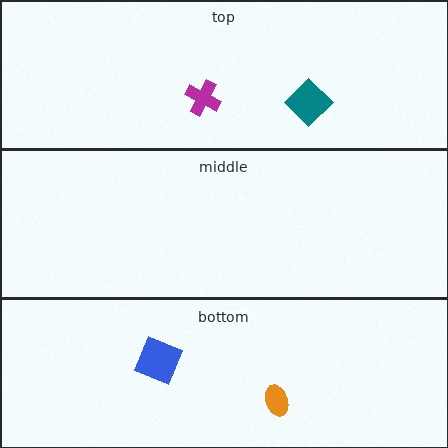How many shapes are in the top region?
2.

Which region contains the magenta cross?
The top region.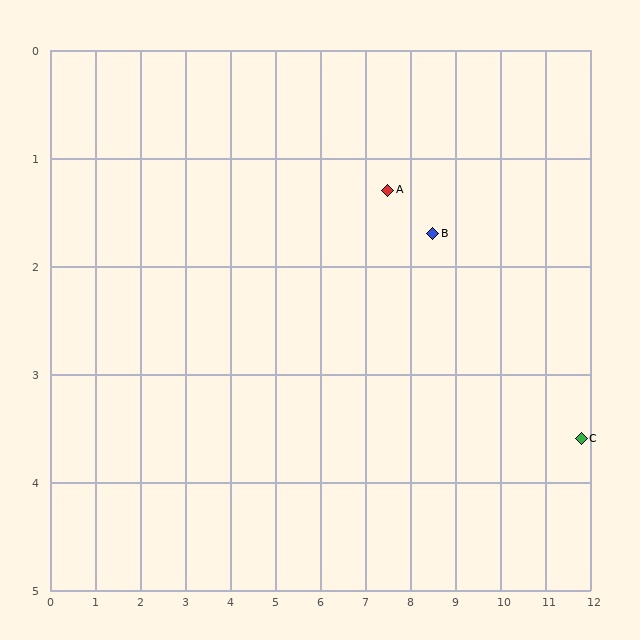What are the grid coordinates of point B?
Point B is at approximately (8.5, 1.7).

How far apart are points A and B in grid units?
Points A and B are about 1.1 grid units apart.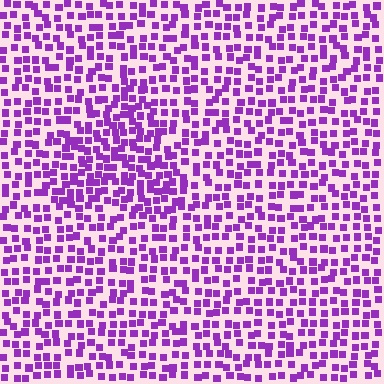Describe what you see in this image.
The image contains small purple elements arranged at two different densities. A triangle-shaped region is visible where the elements are more densely packed than the surrounding area.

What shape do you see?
I see a triangle.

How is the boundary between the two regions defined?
The boundary is defined by a change in element density (approximately 1.6x ratio). All elements are the same color, size, and shape.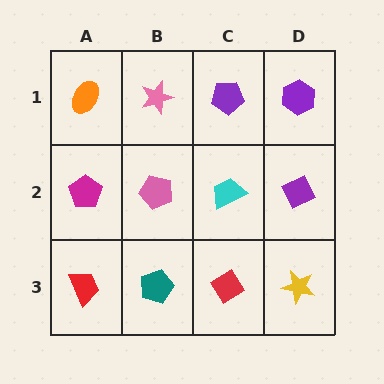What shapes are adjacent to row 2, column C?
A purple pentagon (row 1, column C), a red diamond (row 3, column C), a pink pentagon (row 2, column B), a purple diamond (row 2, column D).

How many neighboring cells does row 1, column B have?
3.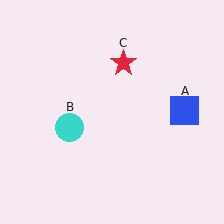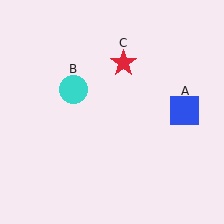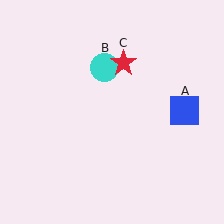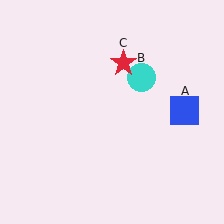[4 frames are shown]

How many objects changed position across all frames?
1 object changed position: cyan circle (object B).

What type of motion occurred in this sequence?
The cyan circle (object B) rotated clockwise around the center of the scene.